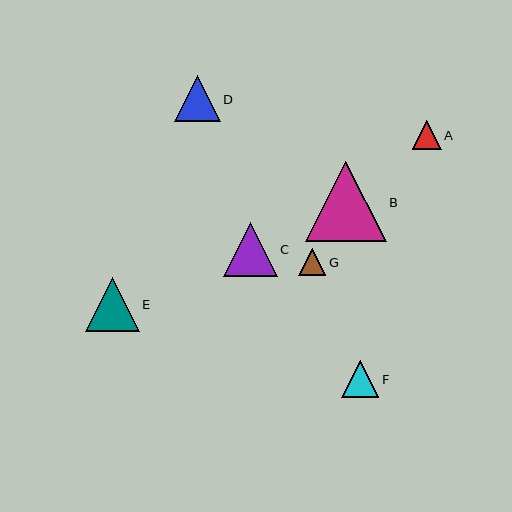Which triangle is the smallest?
Triangle G is the smallest with a size of approximately 27 pixels.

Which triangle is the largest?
Triangle B is the largest with a size of approximately 81 pixels.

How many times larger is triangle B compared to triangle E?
Triangle B is approximately 1.5 times the size of triangle E.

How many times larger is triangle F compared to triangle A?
Triangle F is approximately 1.3 times the size of triangle A.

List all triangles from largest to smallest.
From largest to smallest: B, C, E, D, F, A, G.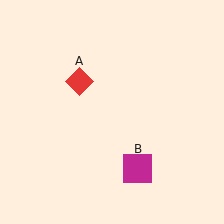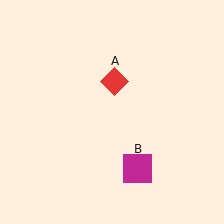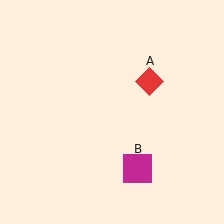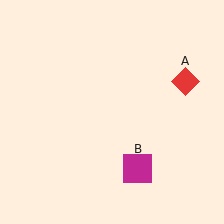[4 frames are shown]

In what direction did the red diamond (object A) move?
The red diamond (object A) moved right.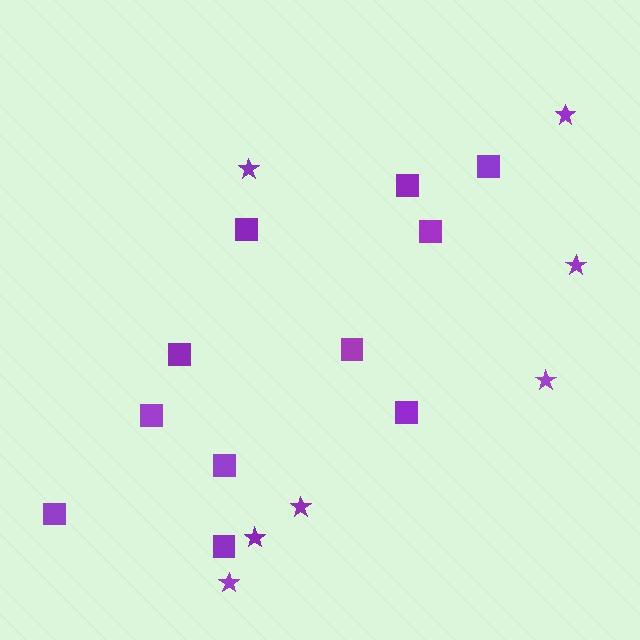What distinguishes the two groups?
There are 2 groups: one group of squares (11) and one group of stars (7).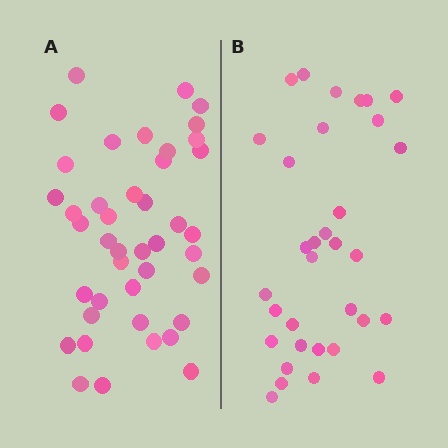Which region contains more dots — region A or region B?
Region A (the left region) has more dots.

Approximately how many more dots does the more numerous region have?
Region A has roughly 8 or so more dots than region B.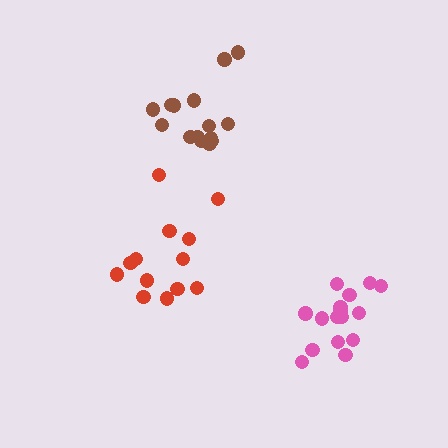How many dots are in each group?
Group 1: 13 dots, Group 2: 15 dots, Group 3: 16 dots (44 total).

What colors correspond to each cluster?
The clusters are colored: red, brown, pink.